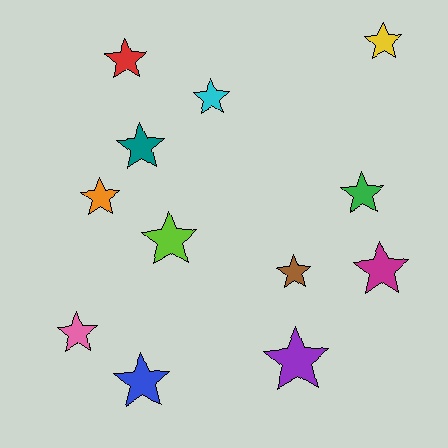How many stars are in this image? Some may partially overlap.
There are 12 stars.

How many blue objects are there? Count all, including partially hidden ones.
There is 1 blue object.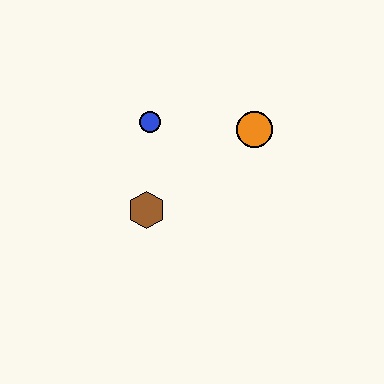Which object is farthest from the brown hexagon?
The orange circle is farthest from the brown hexagon.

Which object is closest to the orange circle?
The blue circle is closest to the orange circle.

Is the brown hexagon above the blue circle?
No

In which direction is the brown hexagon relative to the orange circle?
The brown hexagon is to the left of the orange circle.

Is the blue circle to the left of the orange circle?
Yes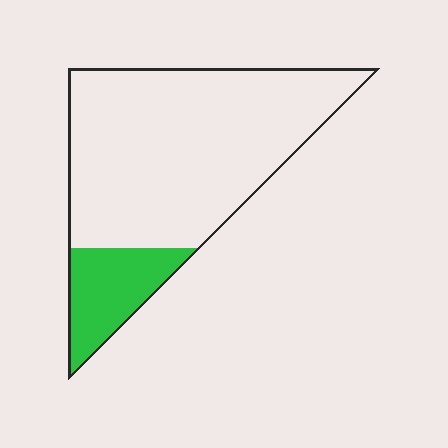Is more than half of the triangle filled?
No.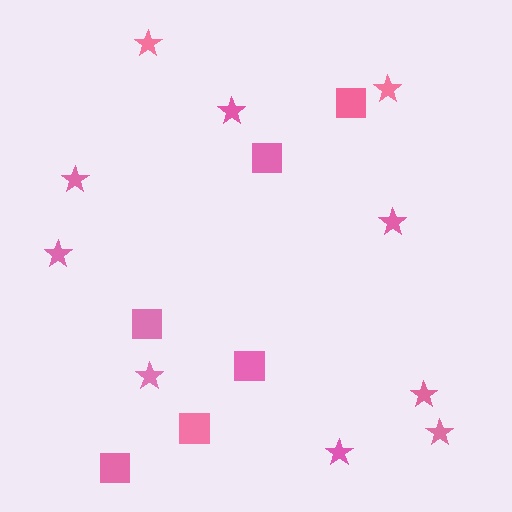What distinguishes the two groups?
There are 2 groups: one group of squares (6) and one group of stars (10).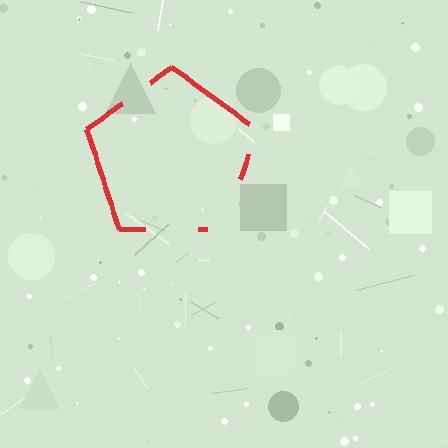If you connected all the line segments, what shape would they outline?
They would outline a pentagon.